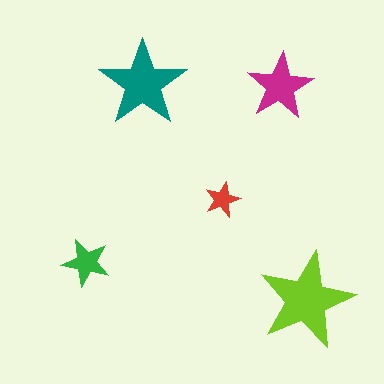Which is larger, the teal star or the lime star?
The lime one.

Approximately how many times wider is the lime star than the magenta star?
About 1.5 times wider.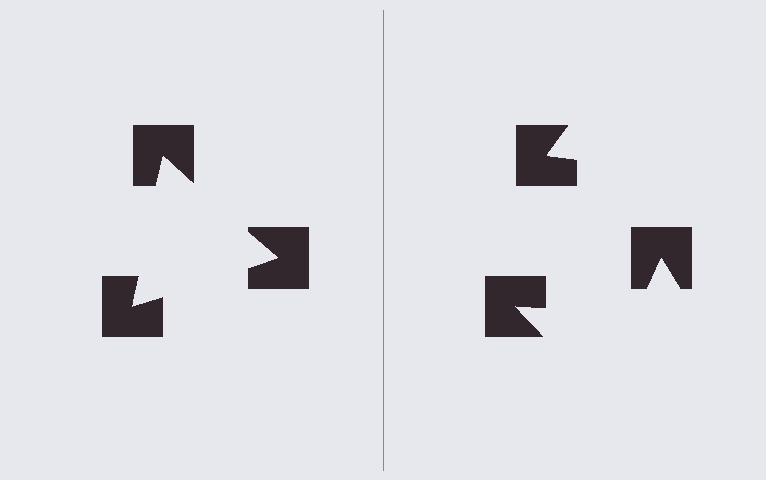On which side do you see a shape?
An illusory triangle appears on the left side. On the right side the wedge cuts are rotated, so no coherent shape forms.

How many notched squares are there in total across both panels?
6 — 3 on each side.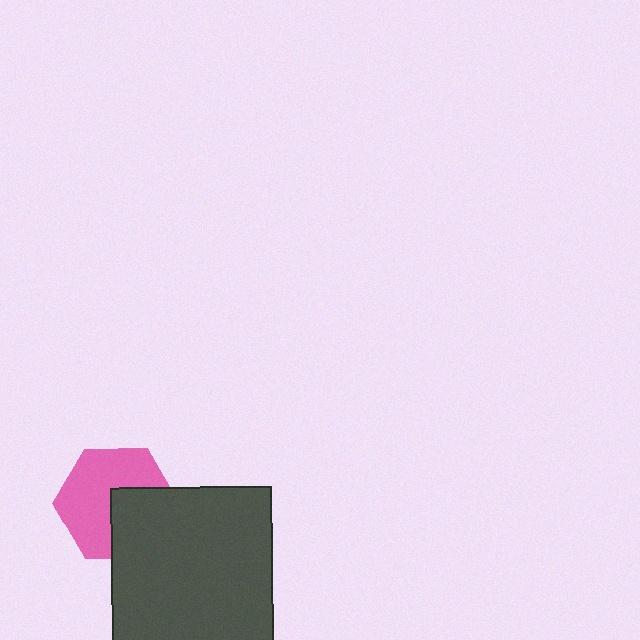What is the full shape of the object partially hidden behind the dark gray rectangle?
The partially hidden object is a pink hexagon.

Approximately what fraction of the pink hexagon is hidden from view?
Roughly 38% of the pink hexagon is hidden behind the dark gray rectangle.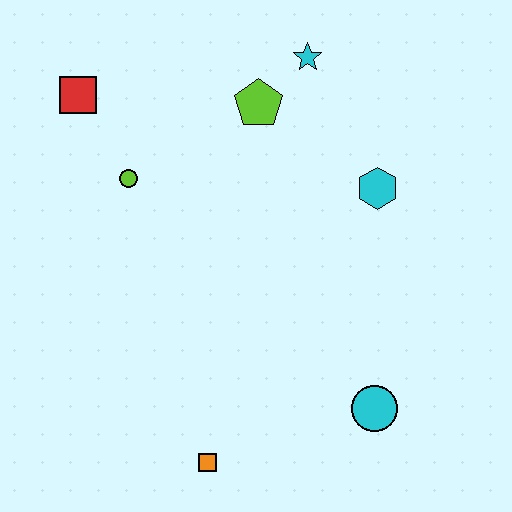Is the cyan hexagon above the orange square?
Yes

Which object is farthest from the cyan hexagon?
The orange square is farthest from the cyan hexagon.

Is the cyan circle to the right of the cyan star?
Yes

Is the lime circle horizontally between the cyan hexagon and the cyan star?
No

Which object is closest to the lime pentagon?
The cyan star is closest to the lime pentagon.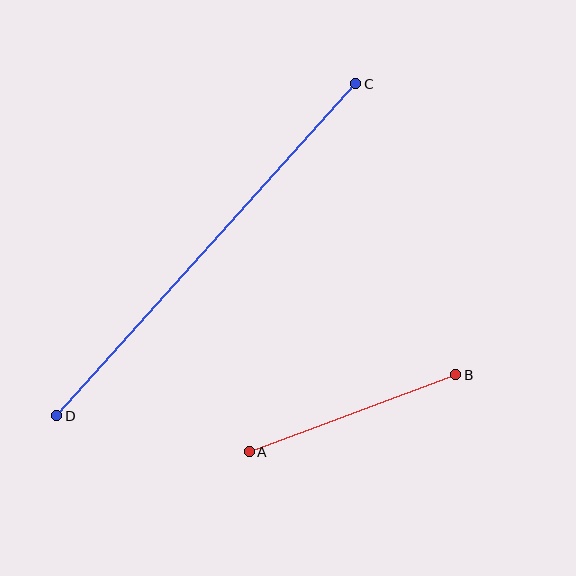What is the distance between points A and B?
The distance is approximately 220 pixels.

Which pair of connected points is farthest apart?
Points C and D are farthest apart.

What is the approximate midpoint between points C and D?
The midpoint is at approximately (206, 250) pixels.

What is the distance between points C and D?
The distance is approximately 447 pixels.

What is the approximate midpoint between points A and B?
The midpoint is at approximately (353, 413) pixels.